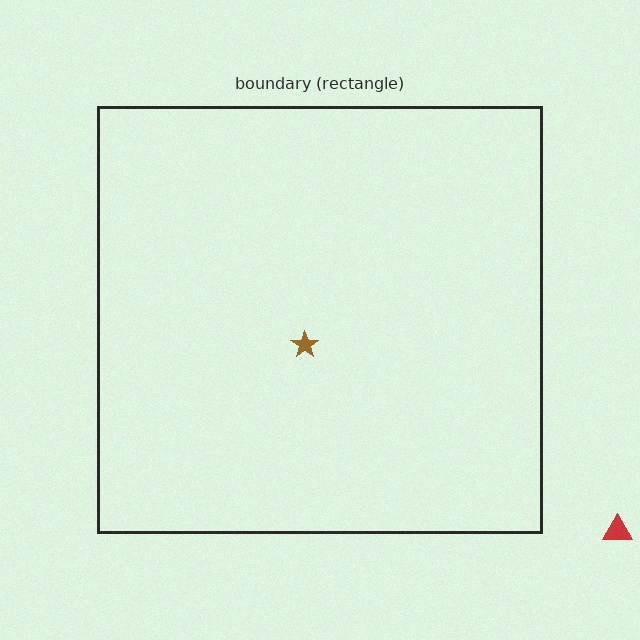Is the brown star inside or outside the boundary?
Inside.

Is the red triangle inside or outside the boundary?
Outside.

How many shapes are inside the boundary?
1 inside, 1 outside.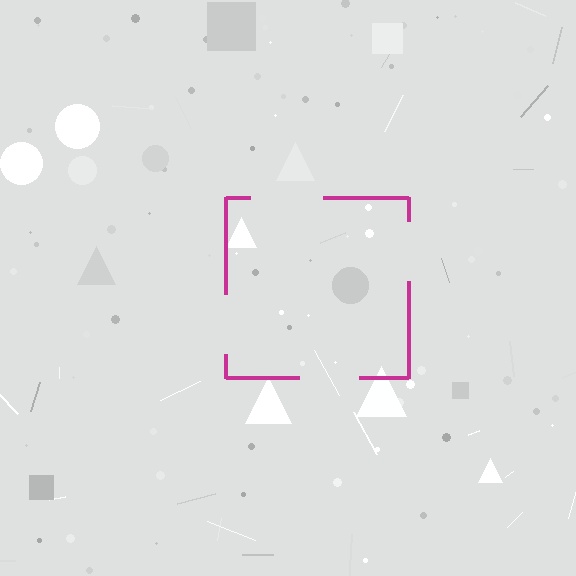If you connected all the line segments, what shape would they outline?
They would outline a square.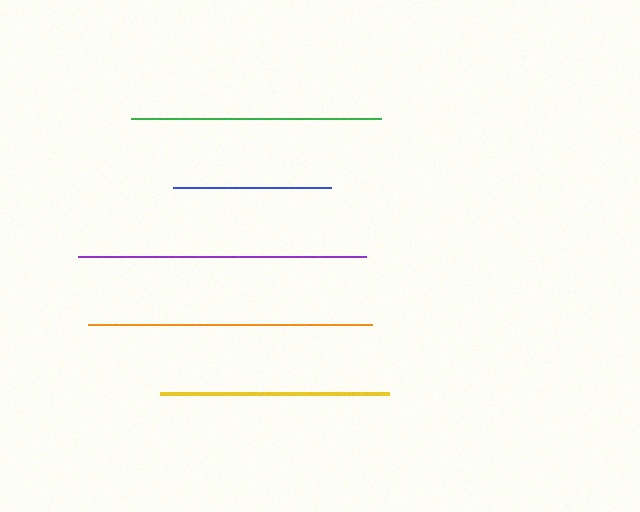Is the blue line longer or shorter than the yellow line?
The yellow line is longer than the blue line.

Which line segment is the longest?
The purple line is the longest at approximately 288 pixels.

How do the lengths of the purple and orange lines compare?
The purple and orange lines are approximately the same length.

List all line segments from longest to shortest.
From longest to shortest: purple, orange, green, yellow, blue.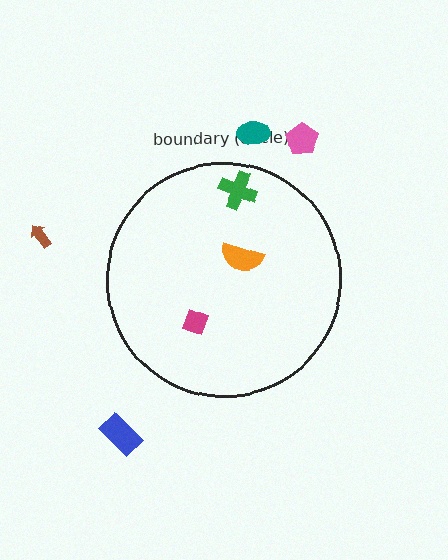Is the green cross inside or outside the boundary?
Inside.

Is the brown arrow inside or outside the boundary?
Outside.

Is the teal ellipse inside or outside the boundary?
Outside.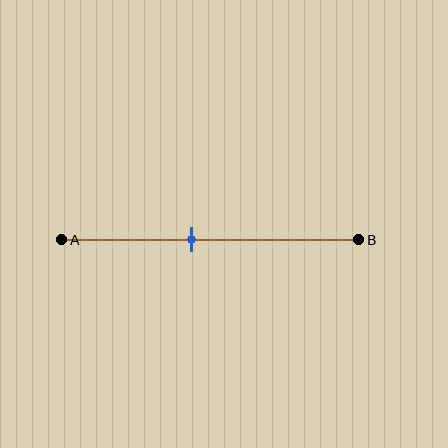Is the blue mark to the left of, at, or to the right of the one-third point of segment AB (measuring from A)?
The blue mark is to the right of the one-third point of segment AB.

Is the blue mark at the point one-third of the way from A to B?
No, the mark is at about 45% from A, not at the 33% one-third point.